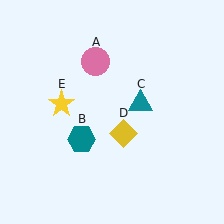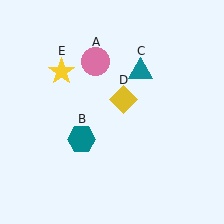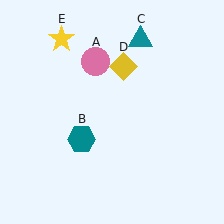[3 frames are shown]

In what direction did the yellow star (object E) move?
The yellow star (object E) moved up.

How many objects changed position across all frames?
3 objects changed position: teal triangle (object C), yellow diamond (object D), yellow star (object E).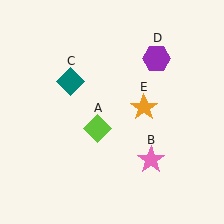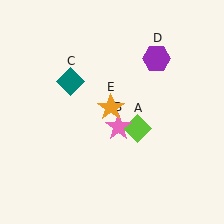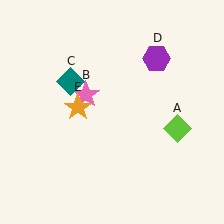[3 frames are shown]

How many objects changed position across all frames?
3 objects changed position: lime diamond (object A), pink star (object B), orange star (object E).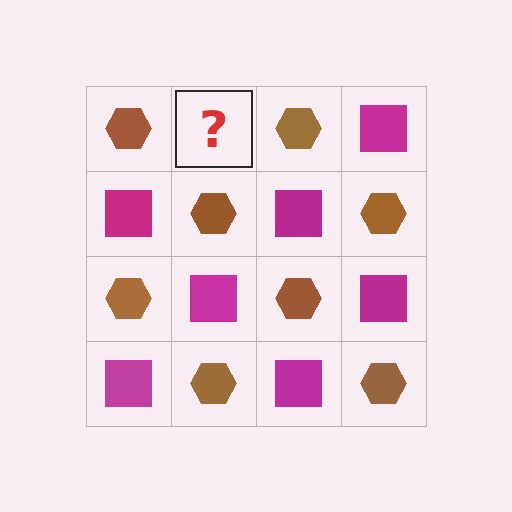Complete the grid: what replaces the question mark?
The question mark should be replaced with a magenta square.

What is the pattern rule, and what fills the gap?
The rule is that it alternates brown hexagon and magenta square in a checkerboard pattern. The gap should be filled with a magenta square.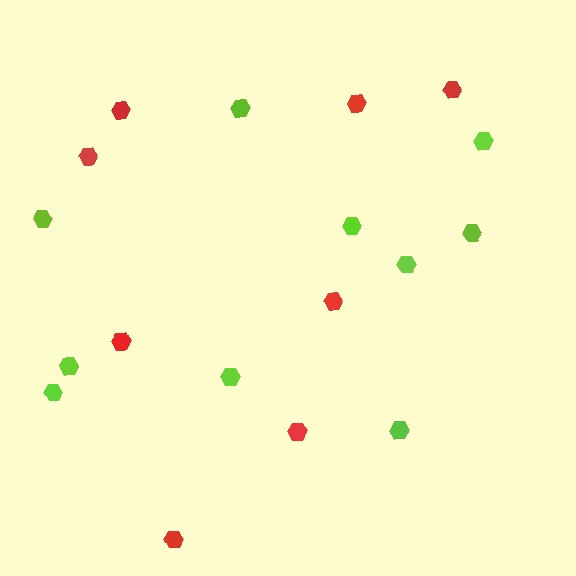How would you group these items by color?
There are 2 groups: one group of red hexagons (8) and one group of lime hexagons (10).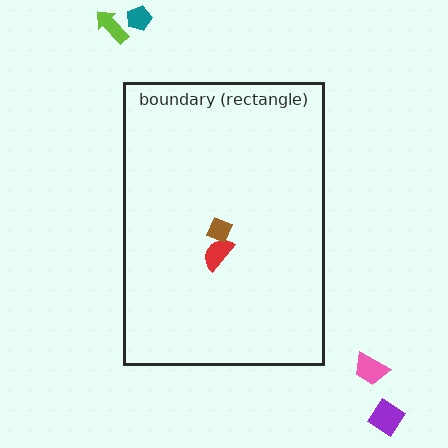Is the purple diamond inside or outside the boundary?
Outside.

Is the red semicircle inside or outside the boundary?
Inside.